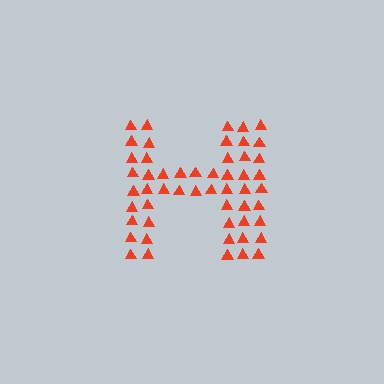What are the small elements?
The small elements are triangles.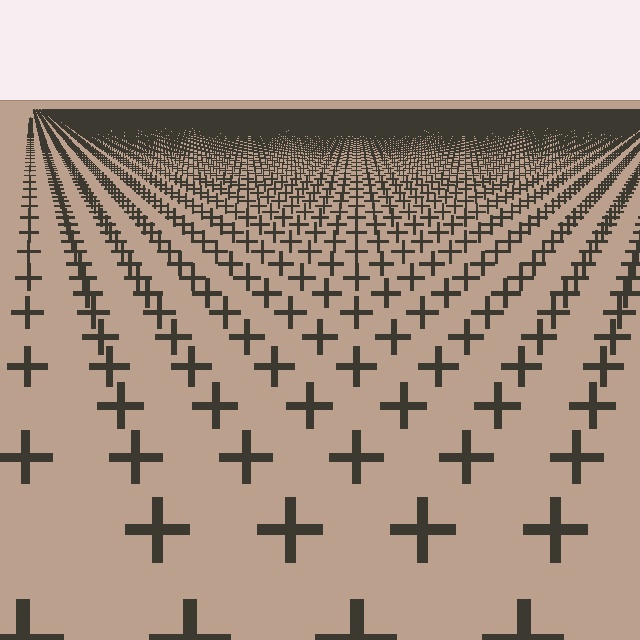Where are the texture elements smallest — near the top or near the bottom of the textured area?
Near the top.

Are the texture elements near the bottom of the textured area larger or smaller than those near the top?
Larger. Near the bottom, elements are closer to the viewer and appear at a bigger on-screen size.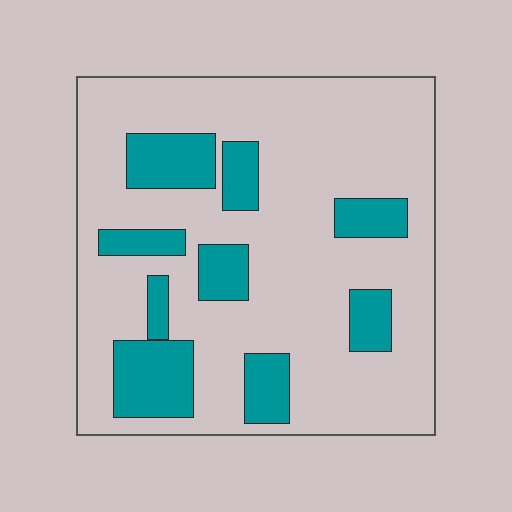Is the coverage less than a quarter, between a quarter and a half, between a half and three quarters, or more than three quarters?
Less than a quarter.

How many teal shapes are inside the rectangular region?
9.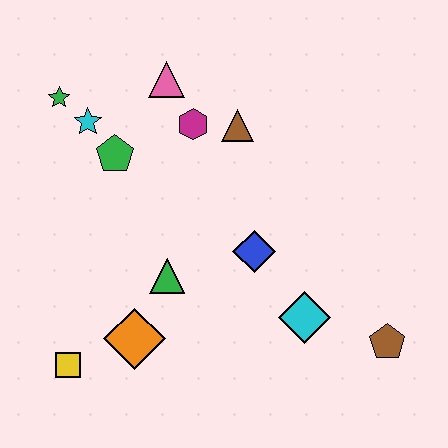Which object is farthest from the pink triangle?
The brown pentagon is farthest from the pink triangle.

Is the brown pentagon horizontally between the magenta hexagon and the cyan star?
No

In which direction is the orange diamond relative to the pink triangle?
The orange diamond is below the pink triangle.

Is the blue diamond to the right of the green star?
Yes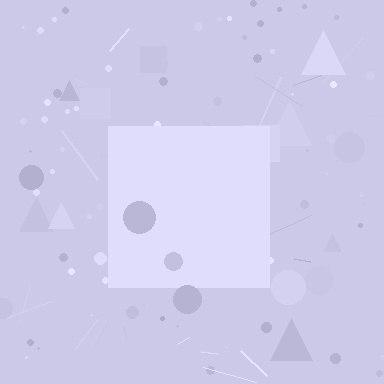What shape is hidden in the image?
A square is hidden in the image.